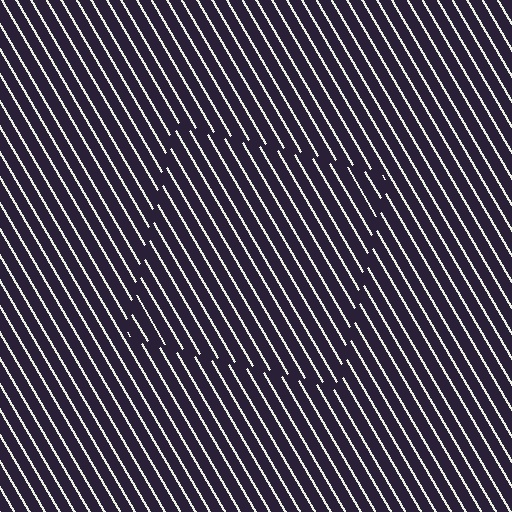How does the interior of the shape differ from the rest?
The interior of the shape contains the same grating, shifted by half a period — the contour is defined by the phase discontinuity where line-ends from the inner and outer gratings abut.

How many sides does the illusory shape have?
4 sides — the line-ends trace a square.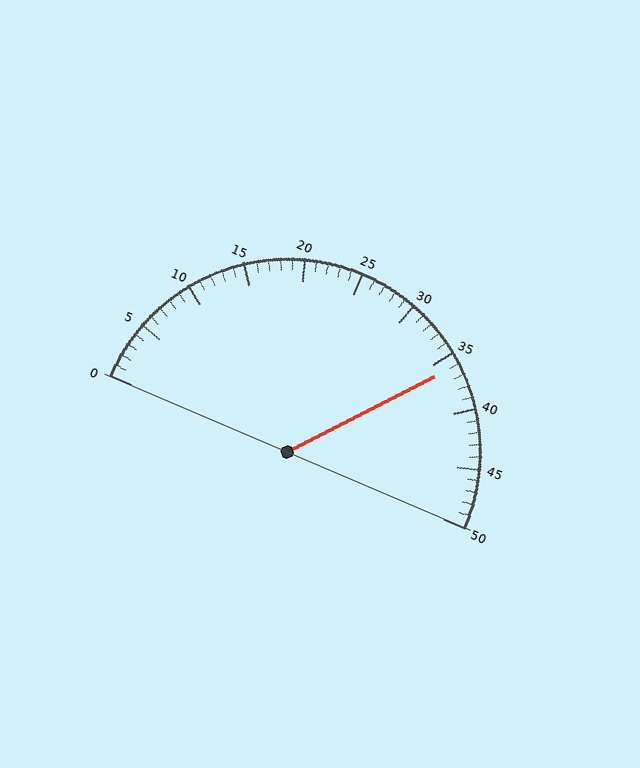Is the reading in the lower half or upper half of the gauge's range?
The reading is in the upper half of the range (0 to 50).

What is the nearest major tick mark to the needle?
The nearest major tick mark is 35.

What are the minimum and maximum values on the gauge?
The gauge ranges from 0 to 50.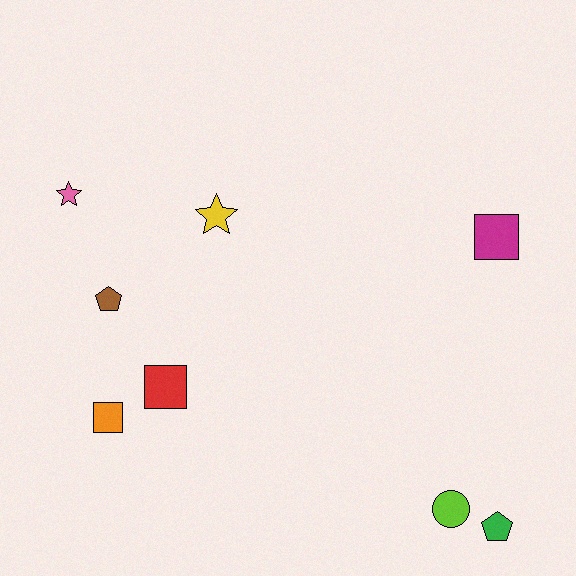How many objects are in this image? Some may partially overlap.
There are 8 objects.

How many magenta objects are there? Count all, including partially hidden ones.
There is 1 magenta object.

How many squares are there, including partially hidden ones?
There are 3 squares.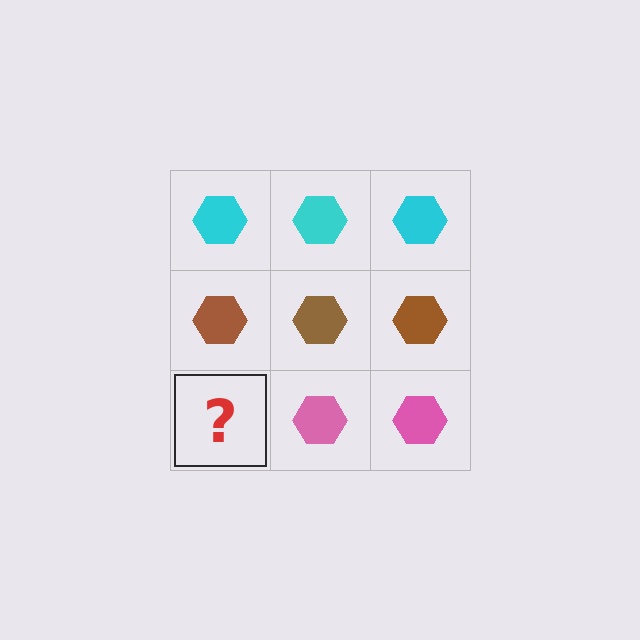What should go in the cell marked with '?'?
The missing cell should contain a pink hexagon.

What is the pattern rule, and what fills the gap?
The rule is that each row has a consistent color. The gap should be filled with a pink hexagon.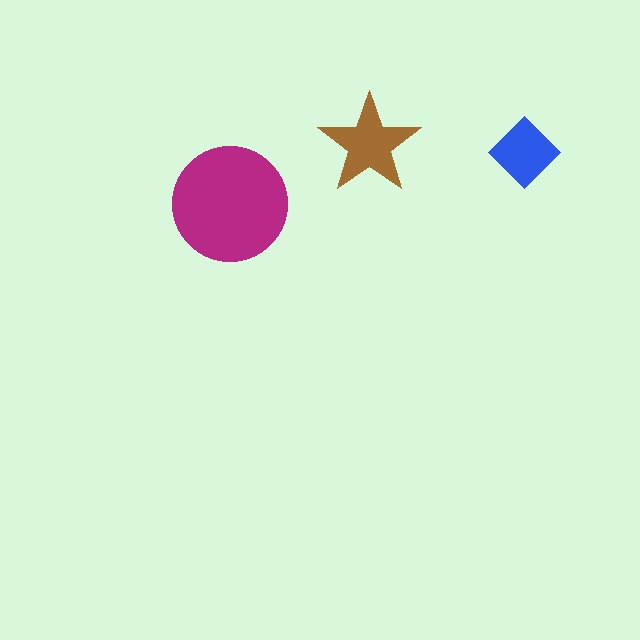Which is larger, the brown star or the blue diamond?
The brown star.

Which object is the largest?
The magenta circle.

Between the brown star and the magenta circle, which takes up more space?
The magenta circle.